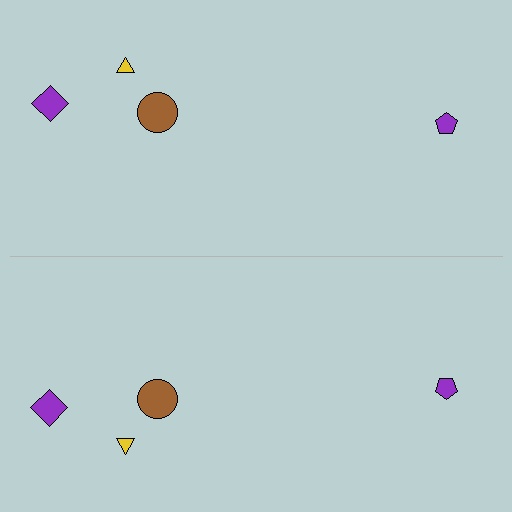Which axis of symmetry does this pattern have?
The pattern has a horizontal axis of symmetry running through the center of the image.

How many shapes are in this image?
There are 8 shapes in this image.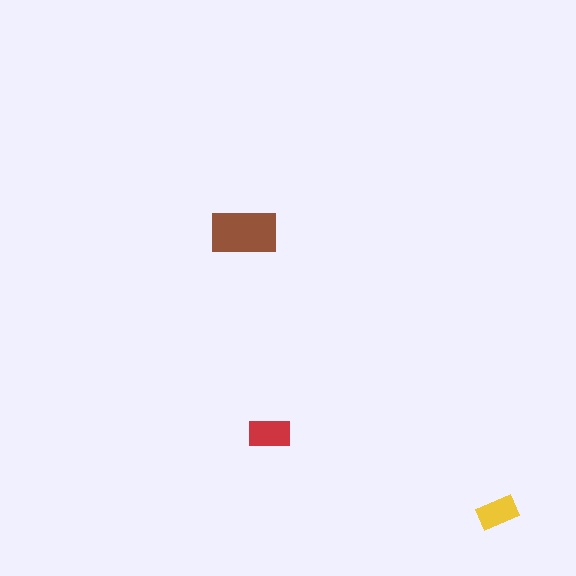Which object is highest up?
The brown rectangle is topmost.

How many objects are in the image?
There are 3 objects in the image.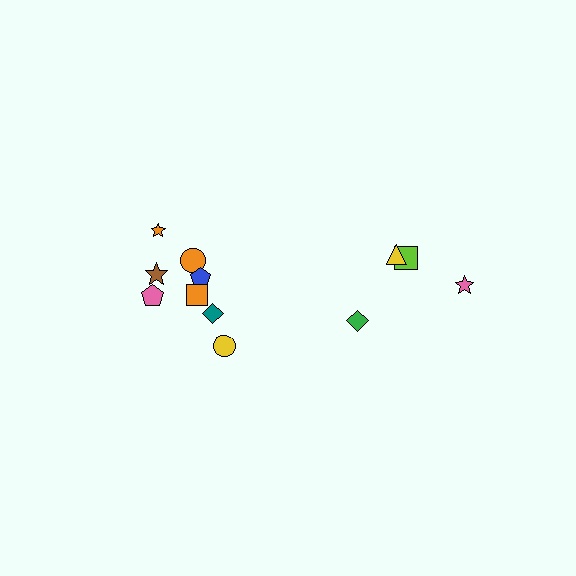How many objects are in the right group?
There are 4 objects.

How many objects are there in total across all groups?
There are 12 objects.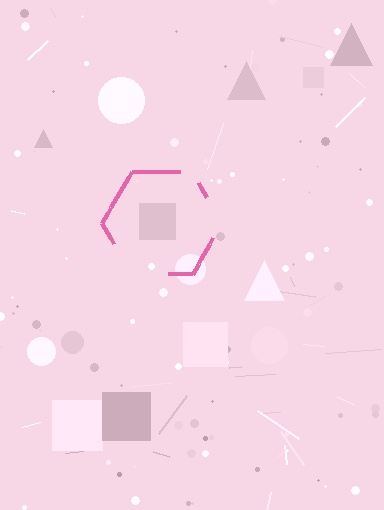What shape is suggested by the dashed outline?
The dashed outline suggests a hexagon.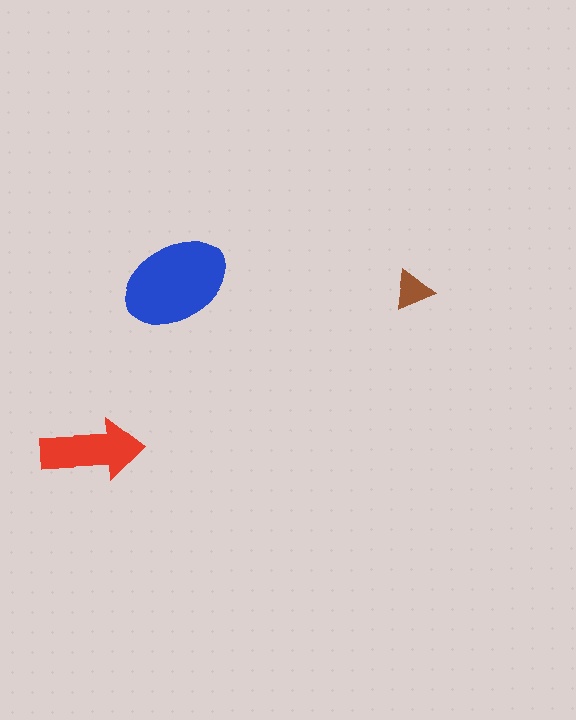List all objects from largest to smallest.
The blue ellipse, the red arrow, the brown triangle.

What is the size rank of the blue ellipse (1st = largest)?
1st.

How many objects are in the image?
There are 3 objects in the image.